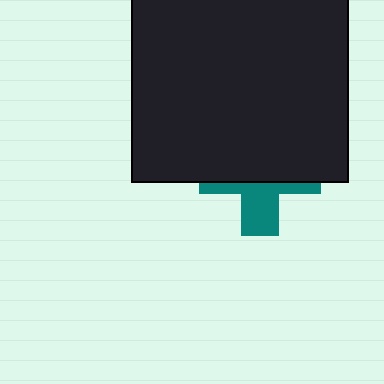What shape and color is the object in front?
The object in front is a black rectangle.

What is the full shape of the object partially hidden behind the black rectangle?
The partially hidden object is a teal cross.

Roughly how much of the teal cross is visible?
A small part of it is visible (roughly 37%).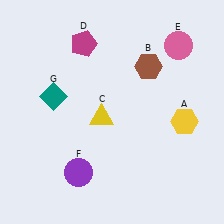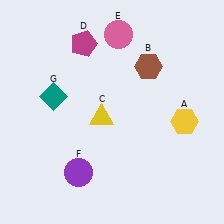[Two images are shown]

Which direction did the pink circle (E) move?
The pink circle (E) moved left.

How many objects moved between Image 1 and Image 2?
1 object moved between the two images.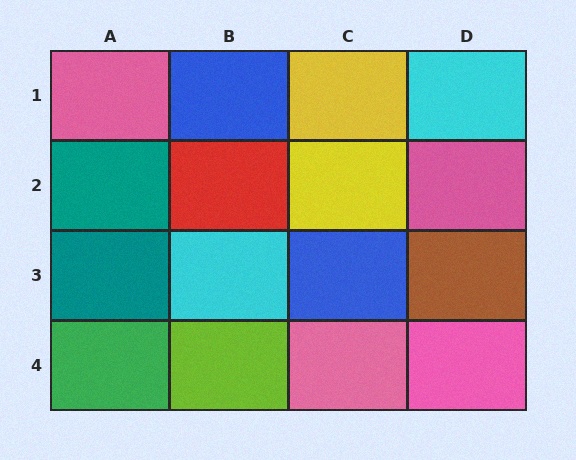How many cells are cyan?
2 cells are cyan.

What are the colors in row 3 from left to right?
Teal, cyan, blue, brown.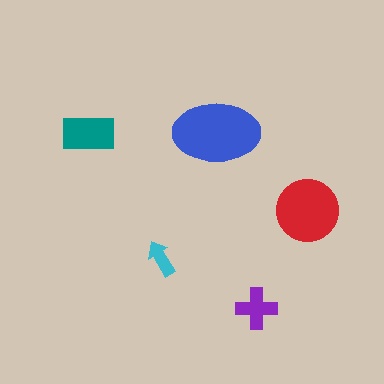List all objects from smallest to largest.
The cyan arrow, the purple cross, the teal rectangle, the red circle, the blue ellipse.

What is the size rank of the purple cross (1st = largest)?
4th.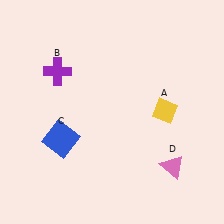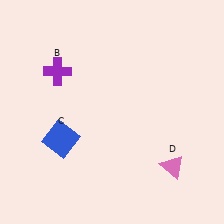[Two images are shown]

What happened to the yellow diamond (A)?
The yellow diamond (A) was removed in Image 2. It was in the top-right area of Image 1.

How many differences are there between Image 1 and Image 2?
There is 1 difference between the two images.